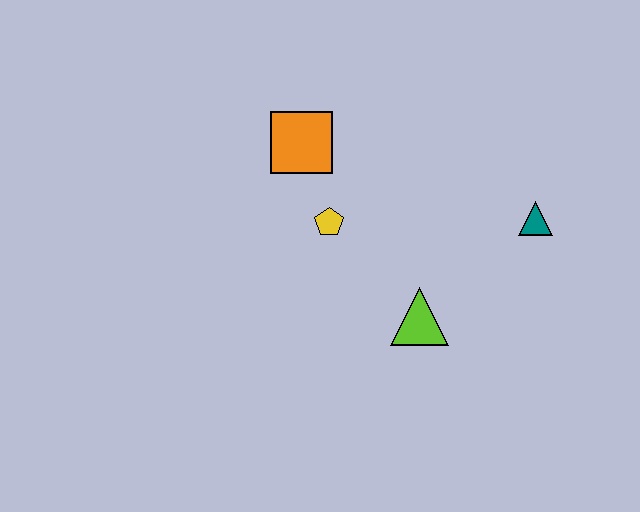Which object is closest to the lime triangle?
The yellow pentagon is closest to the lime triangle.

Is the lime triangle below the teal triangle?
Yes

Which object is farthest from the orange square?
The teal triangle is farthest from the orange square.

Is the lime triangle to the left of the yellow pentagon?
No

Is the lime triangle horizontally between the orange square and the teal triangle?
Yes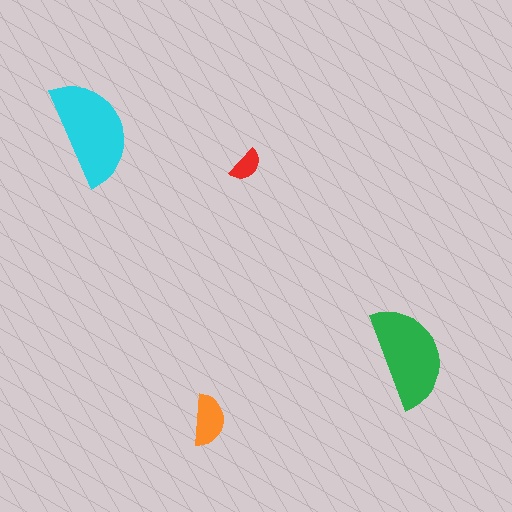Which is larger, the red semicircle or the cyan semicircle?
The cyan one.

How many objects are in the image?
There are 4 objects in the image.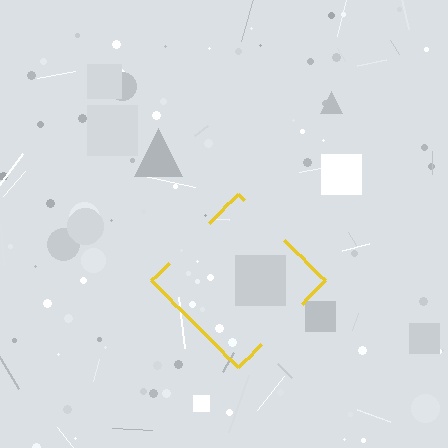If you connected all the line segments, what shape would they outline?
They would outline a diamond.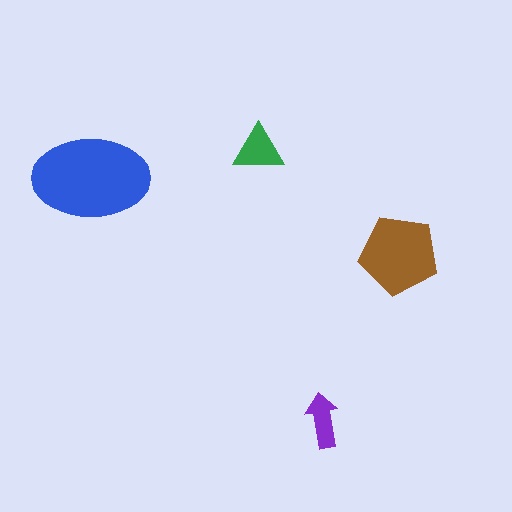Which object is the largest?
The blue ellipse.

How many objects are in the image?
There are 4 objects in the image.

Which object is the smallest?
The purple arrow.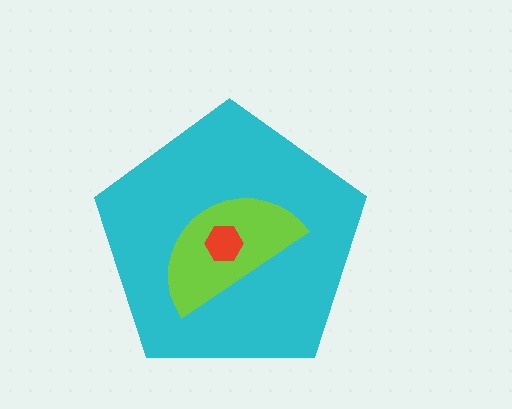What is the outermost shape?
The cyan pentagon.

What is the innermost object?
The red hexagon.